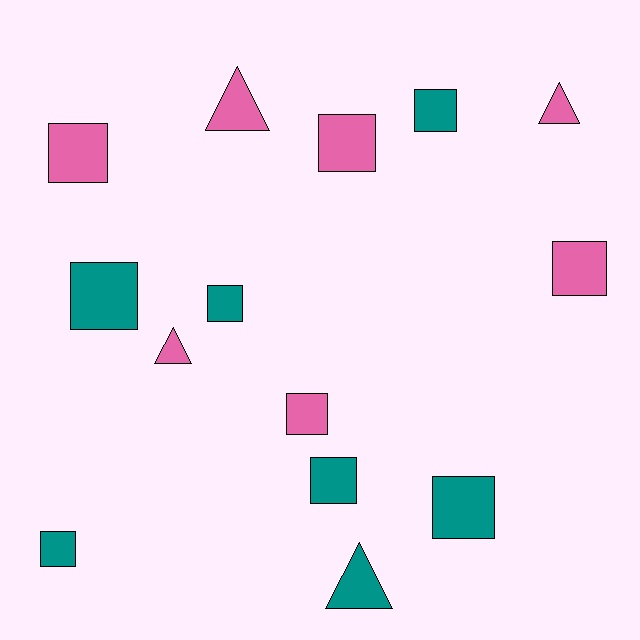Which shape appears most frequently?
Square, with 10 objects.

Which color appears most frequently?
Teal, with 7 objects.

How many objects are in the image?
There are 14 objects.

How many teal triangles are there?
There is 1 teal triangle.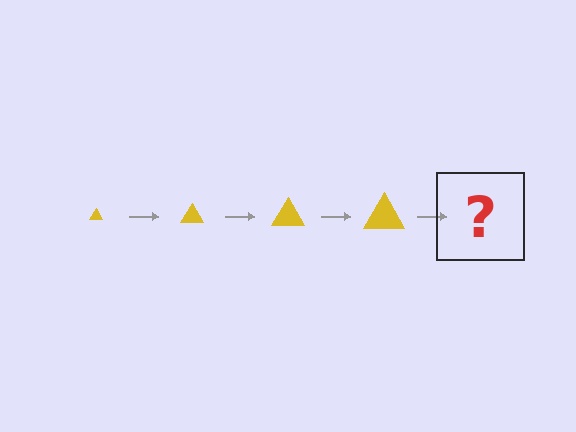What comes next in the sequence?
The next element should be a yellow triangle, larger than the previous one.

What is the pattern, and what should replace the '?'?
The pattern is that the triangle gets progressively larger each step. The '?' should be a yellow triangle, larger than the previous one.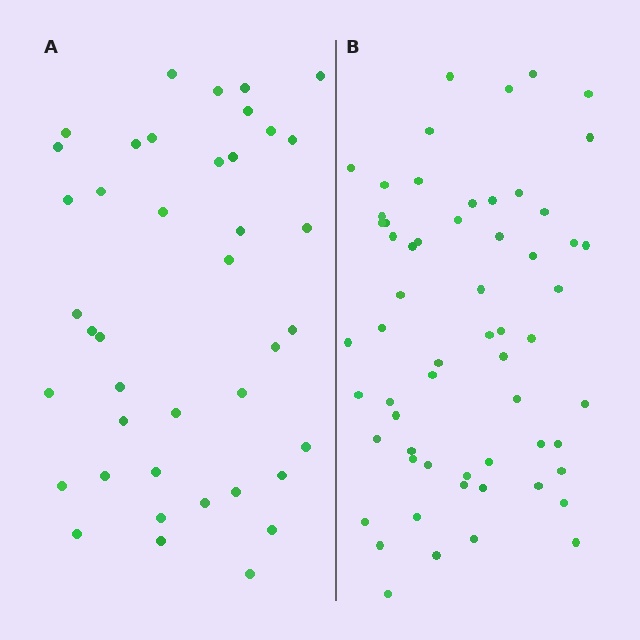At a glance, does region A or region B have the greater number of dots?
Region B (the right region) has more dots.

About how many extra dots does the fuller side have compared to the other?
Region B has approximately 20 more dots than region A.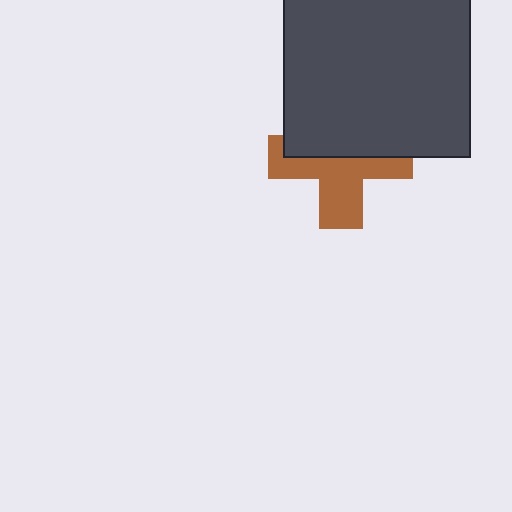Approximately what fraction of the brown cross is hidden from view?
Roughly 47% of the brown cross is hidden behind the dark gray square.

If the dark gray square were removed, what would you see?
You would see the complete brown cross.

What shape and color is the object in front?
The object in front is a dark gray square.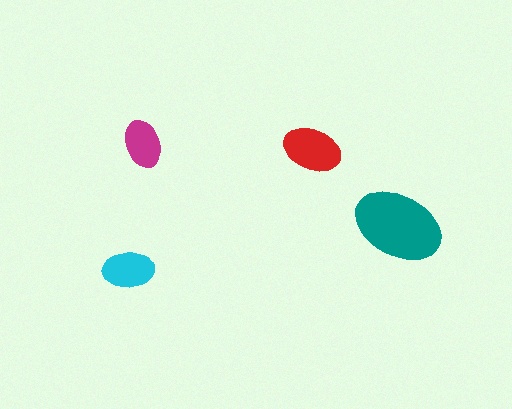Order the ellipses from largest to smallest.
the teal one, the red one, the cyan one, the magenta one.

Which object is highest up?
The magenta ellipse is topmost.